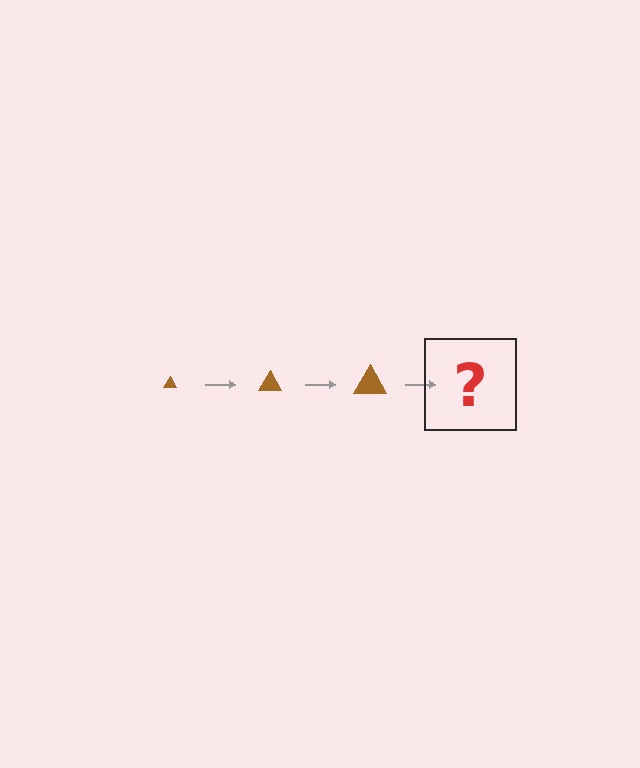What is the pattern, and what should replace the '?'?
The pattern is that the triangle gets progressively larger each step. The '?' should be a brown triangle, larger than the previous one.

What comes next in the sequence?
The next element should be a brown triangle, larger than the previous one.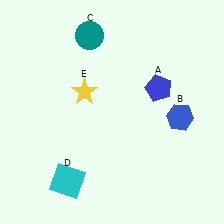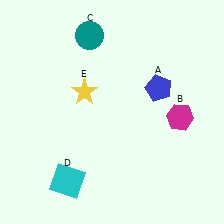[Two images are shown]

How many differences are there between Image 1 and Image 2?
There is 1 difference between the two images.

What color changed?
The hexagon (B) changed from blue in Image 1 to magenta in Image 2.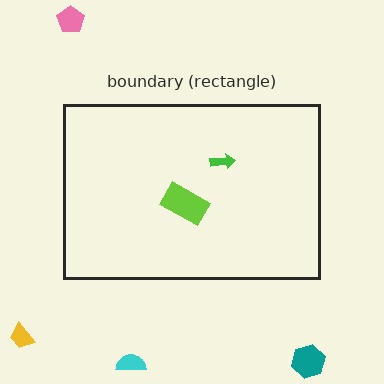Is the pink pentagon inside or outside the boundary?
Outside.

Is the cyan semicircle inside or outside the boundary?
Outside.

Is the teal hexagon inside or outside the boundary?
Outside.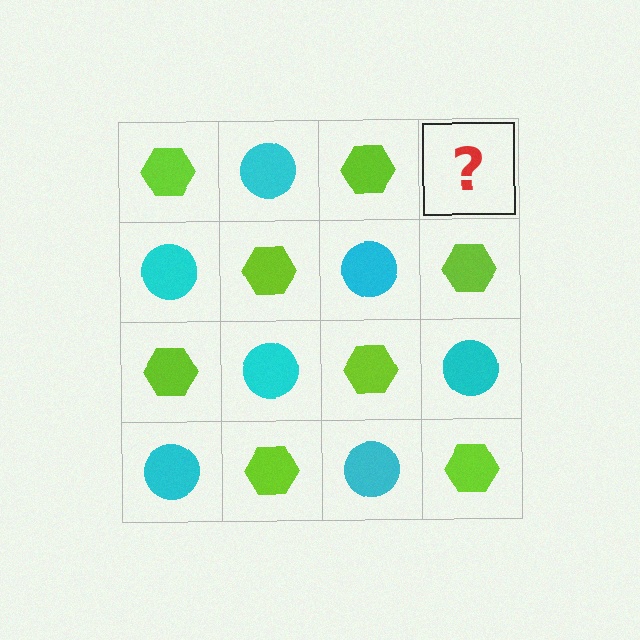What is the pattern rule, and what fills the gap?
The rule is that it alternates lime hexagon and cyan circle in a checkerboard pattern. The gap should be filled with a cyan circle.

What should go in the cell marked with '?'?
The missing cell should contain a cyan circle.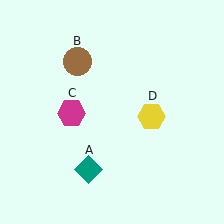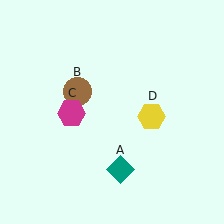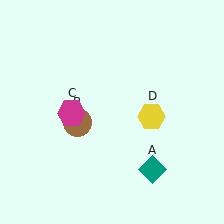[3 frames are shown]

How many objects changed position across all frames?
2 objects changed position: teal diamond (object A), brown circle (object B).